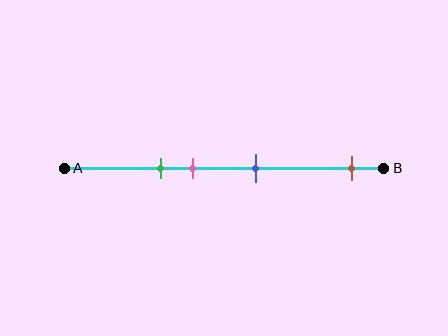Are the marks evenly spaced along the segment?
No, the marks are not evenly spaced.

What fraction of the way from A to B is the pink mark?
The pink mark is approximately 40% (0.4) of the way from A to B.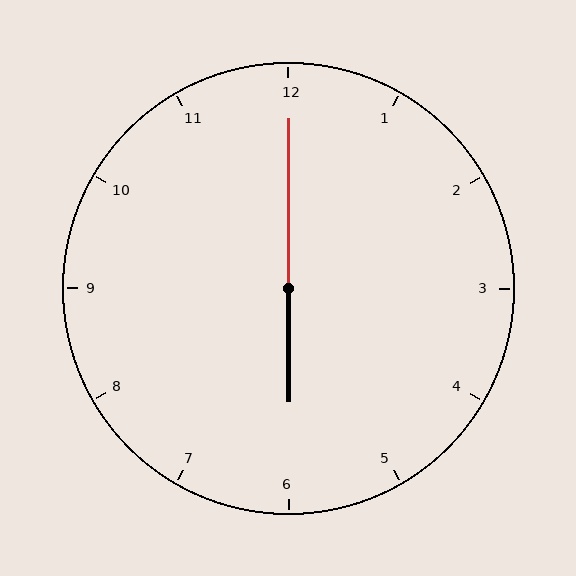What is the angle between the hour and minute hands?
Approximately 180 degrees.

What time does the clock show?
6:00.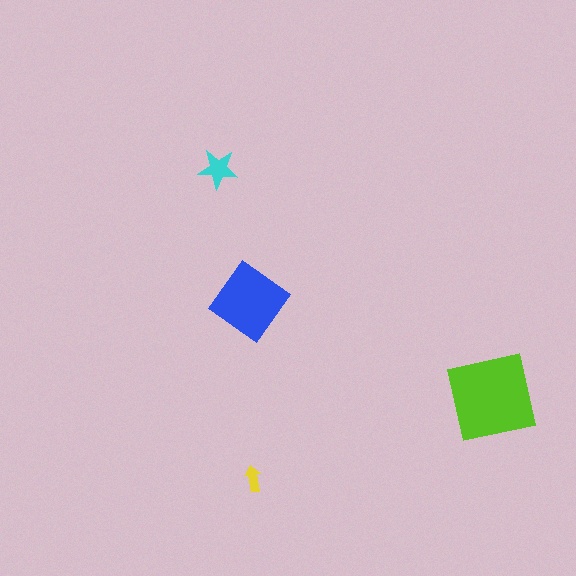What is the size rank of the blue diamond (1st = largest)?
2nd.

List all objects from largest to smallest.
The lime square, the blue diamond, the cyan star, the yellow arrow.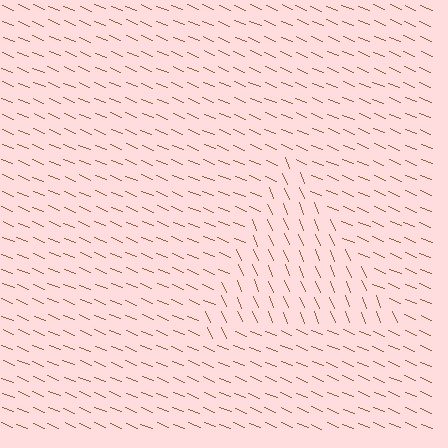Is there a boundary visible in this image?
Yes, there is a texture boundary formed by a change in line orientation.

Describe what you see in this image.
The image is filled with small brown line segments. A triangle region in the image has lines oriented differently from the surrounding lines, creating a visible texture boundary.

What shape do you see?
I see a triangle.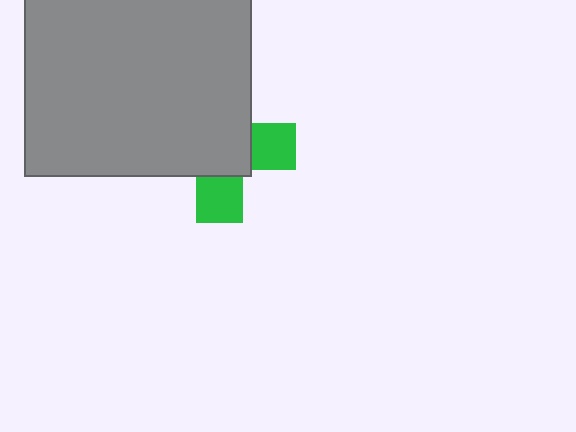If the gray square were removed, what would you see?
You would see the complete green cross.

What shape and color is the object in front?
The object in front is a gray square.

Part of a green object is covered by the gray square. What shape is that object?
It is a cross.